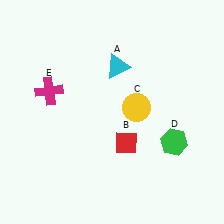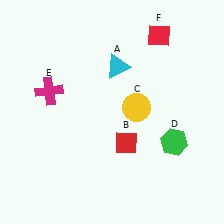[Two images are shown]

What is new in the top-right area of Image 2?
A red diamond (F) was added in the top-right area of Image 2.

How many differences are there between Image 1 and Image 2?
There is 1 difference between the two images.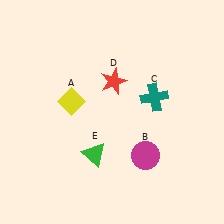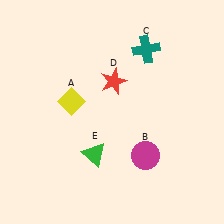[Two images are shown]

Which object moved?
The teal cross (C) moved up.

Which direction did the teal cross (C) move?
The teal cross (C) moved up.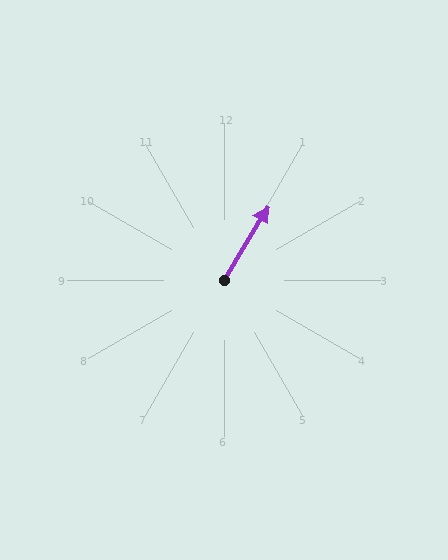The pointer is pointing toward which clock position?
Roughly 1 o'clock.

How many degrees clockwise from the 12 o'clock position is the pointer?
Approximately 31 degrees.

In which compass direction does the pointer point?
Northeast.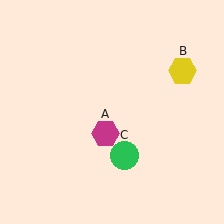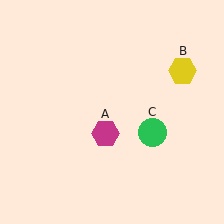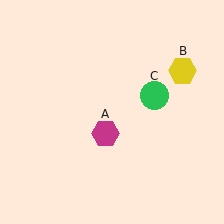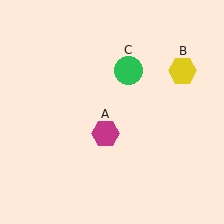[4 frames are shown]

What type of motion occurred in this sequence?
The green circle (object C) rotated counterclockwise around the center of the scene.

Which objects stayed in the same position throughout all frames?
Magenta hexagon (object A) and yellow hexagon (object B) remained stationary.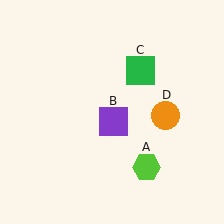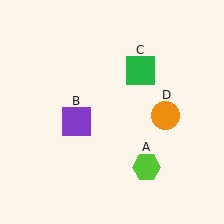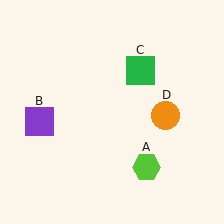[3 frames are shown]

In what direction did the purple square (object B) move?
The purple square (object B) moved left.